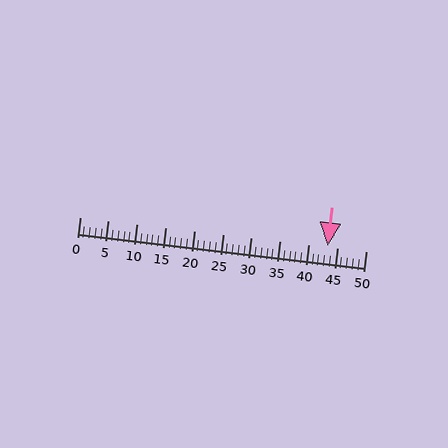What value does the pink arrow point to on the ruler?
The pink arrow points to approximately 43.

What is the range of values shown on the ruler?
The ruler shows values from 0 to 50.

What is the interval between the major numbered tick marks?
The major tick marks are spaced 5 units apart.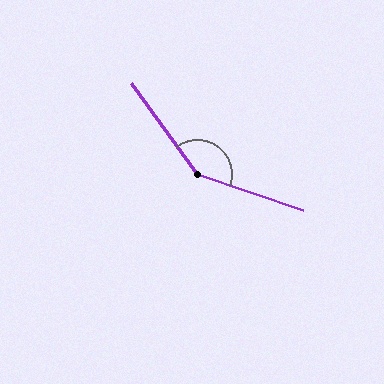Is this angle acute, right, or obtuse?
It is obtuse.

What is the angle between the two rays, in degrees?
Approximately 145 degrees.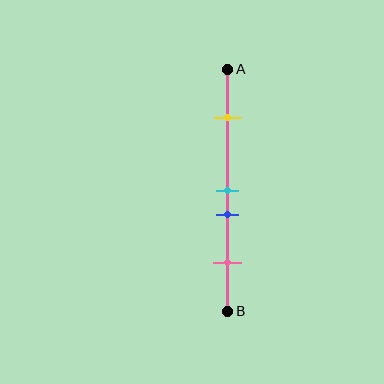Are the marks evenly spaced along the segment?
No, the marks are not evenly spaced.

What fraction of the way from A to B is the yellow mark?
The yellow mark is approximately 20% (0.2) of the way from A to B.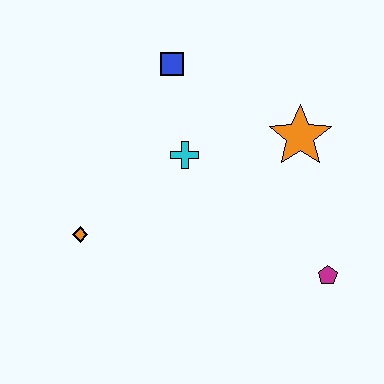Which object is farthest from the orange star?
The orange diamond is farthest from the orange star.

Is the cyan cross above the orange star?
No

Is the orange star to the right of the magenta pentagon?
No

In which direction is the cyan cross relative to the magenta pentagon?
The cyan cross is to the left of the magenta pentagon.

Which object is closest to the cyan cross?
The blue square is closest to the cyan cross.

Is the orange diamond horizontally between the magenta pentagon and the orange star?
No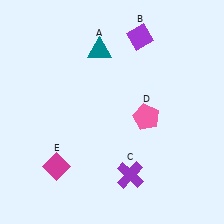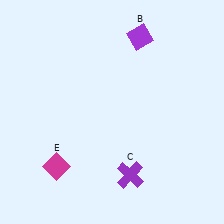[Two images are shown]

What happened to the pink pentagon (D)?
The pink pentagon (D) was removed in Image 2. It was in the bottom-right area of Image 1.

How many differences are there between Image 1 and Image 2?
There are 2 differences between the two images.